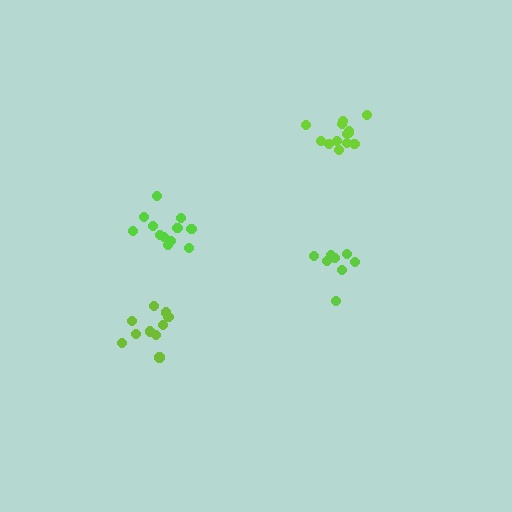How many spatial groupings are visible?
There are 4 spatial groupings.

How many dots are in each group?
Group 1: 13 dots, Group 2: 12 dots, Group 3: 8 dots, Group 4: 10 dots (43 total).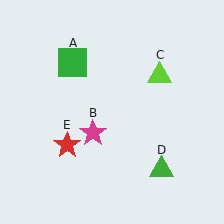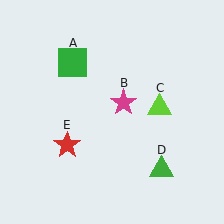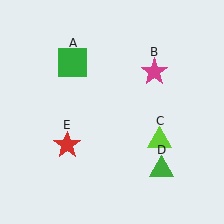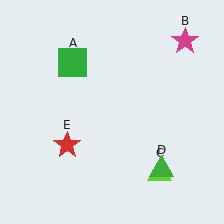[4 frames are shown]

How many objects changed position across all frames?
2 objects changed position: magenta star (object B), lime triangle (object C).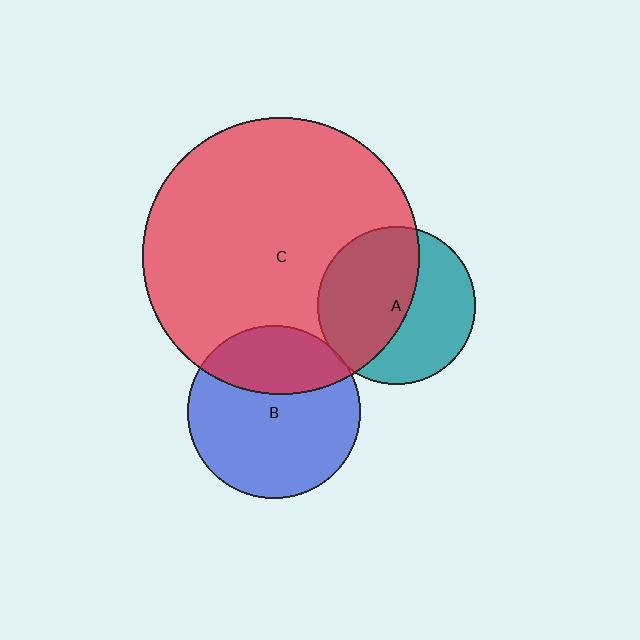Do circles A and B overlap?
Yes.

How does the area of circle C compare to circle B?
Approximately 2.5 times.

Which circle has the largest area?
Circle C (red).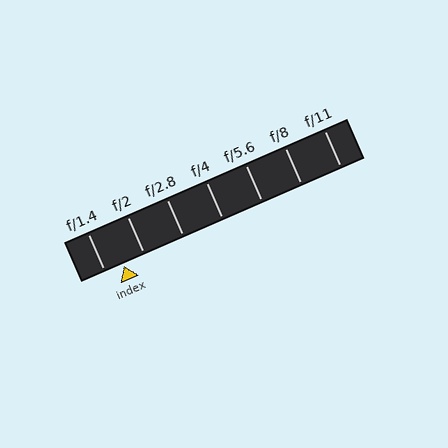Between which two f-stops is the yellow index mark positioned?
The index mark is between f/1.4 and f/2.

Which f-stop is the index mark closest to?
The index mark is closest to f/1.4.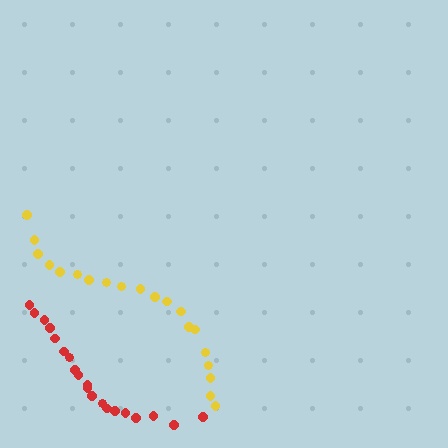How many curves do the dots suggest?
There are 2 distinct paths.